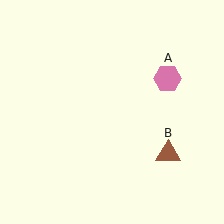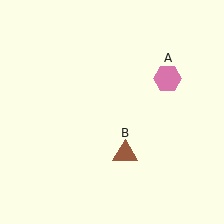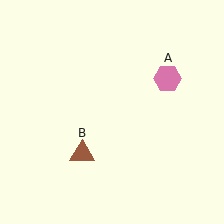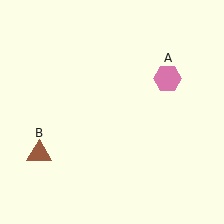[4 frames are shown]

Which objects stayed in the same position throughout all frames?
Pink hexagon (object A) remained stationary.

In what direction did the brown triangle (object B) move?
The brown triangle (object B) moved left.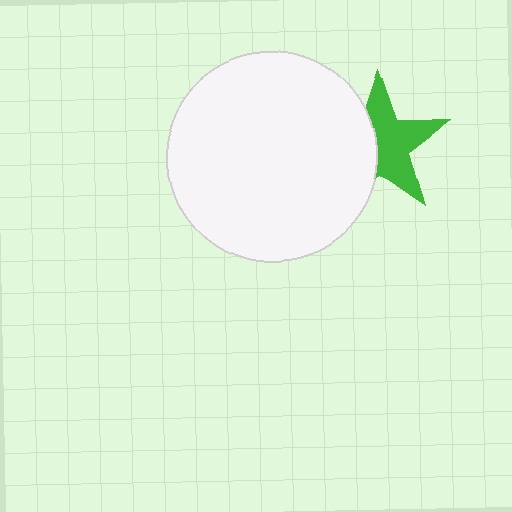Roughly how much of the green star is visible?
About half of it is visible (roughly 59%).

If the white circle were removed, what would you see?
You would see the complete green star.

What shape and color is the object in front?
The object in front is a white circle.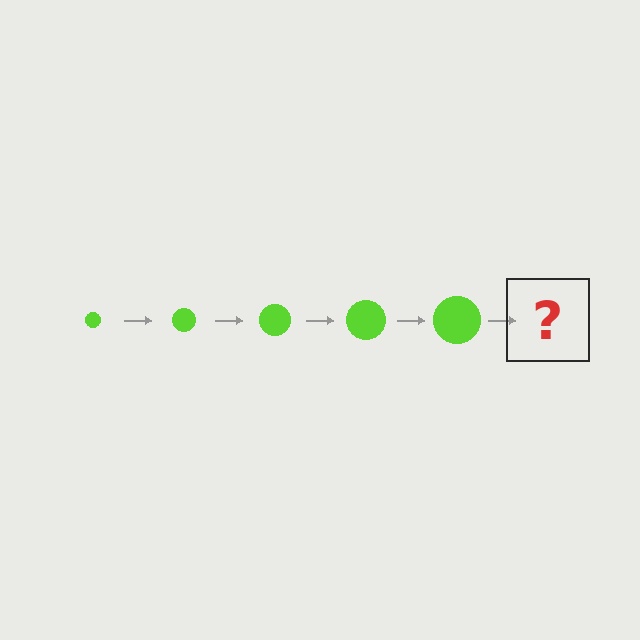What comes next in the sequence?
The next element should be a lime circle, larger than the previous one.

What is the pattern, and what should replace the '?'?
The pattern is that the circle gets progressively larger each step. The '?' should be a lime circle, larger than the previous one.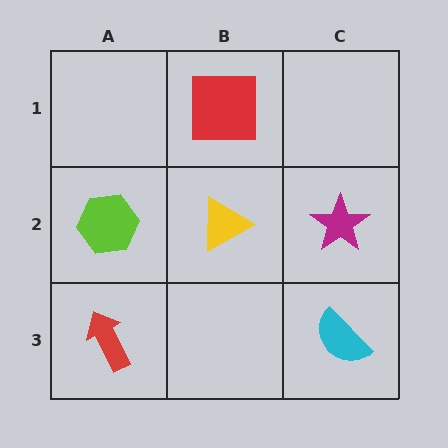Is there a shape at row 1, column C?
No, that cell is empty.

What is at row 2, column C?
A magenta star.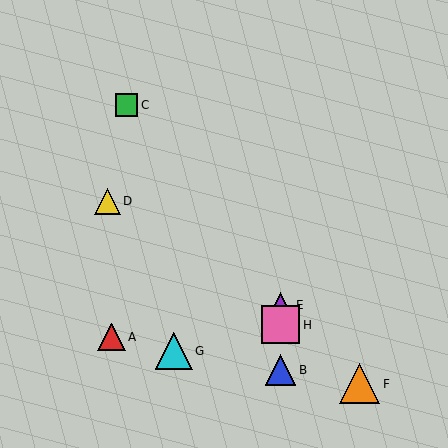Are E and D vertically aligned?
No, E is at x≈281 and D is at x≈107.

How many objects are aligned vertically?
3 objects (B, E, H) are aligned vertically.